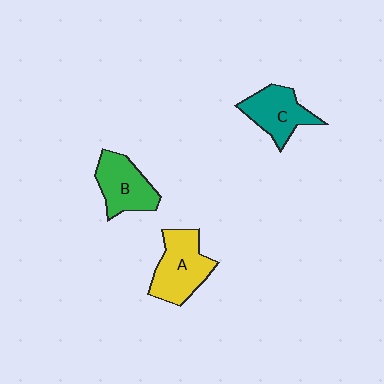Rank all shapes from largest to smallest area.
From largest to smallest: A (yellow), B (green), C (teal).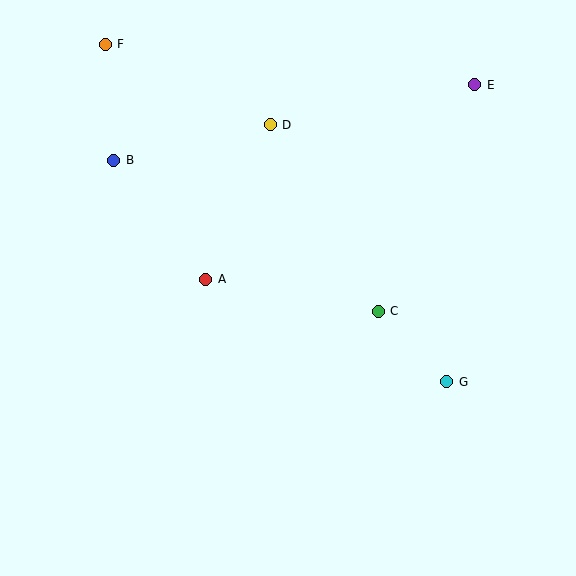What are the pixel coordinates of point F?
Point F is at (105, 45).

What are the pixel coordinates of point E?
Point E is at (475, 85).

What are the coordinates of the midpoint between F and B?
The midpoint between F and B is at (109, 102).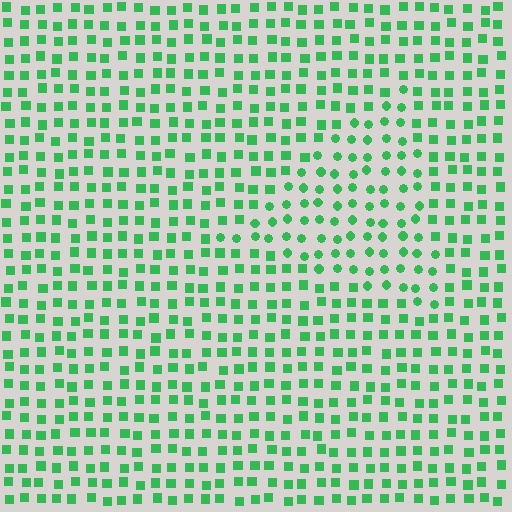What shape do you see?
I see a triangle.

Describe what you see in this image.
The image is filled with small green elements arranged in a uniform grid. A triangle-shaped region contains circles, while the surrounding area contains squares. The boundary is defined purely by the change in element shape.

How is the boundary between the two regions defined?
The boundary is defined by a change in element shape: circles inside vs. squares outside. All elements share the same color and spacing.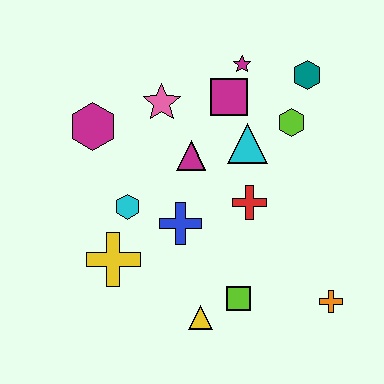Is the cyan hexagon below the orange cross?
No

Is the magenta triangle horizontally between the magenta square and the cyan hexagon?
Yes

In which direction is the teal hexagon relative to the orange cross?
The teal hexagon is above the orange cross.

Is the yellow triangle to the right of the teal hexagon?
No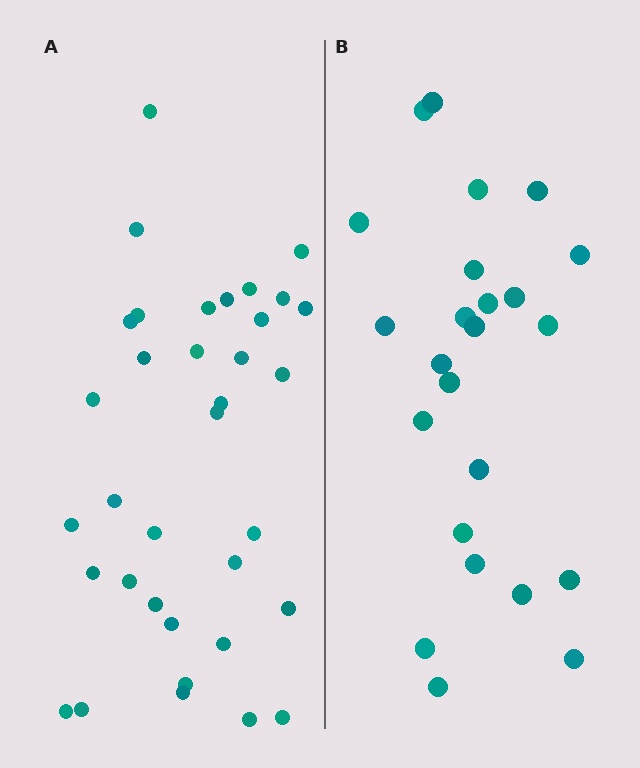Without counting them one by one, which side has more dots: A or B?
Region A (the left region) has more dots.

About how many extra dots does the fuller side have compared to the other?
Region A has roughly 12 or so more dots than region B.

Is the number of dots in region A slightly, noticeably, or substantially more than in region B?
Region A has substantially more. The ratio is roughly 1.5 to 1.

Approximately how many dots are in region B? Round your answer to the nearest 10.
About 20 dots. (The exact count is 24, which rounds to 20.)